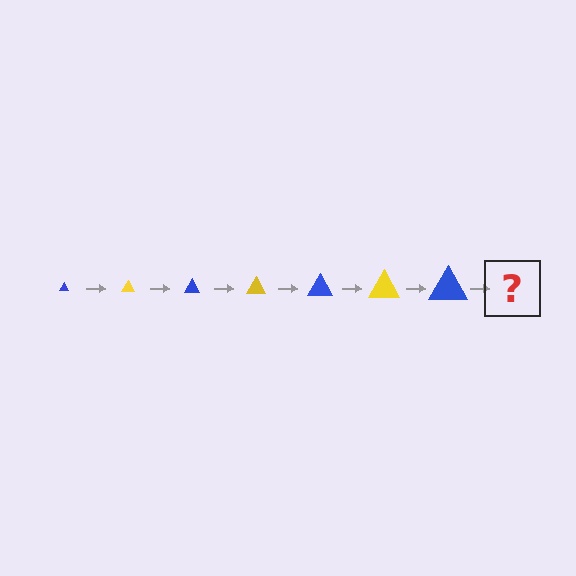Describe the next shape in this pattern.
It should be a yellow triangle, larger than the previous one.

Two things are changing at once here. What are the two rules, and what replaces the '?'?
The two rules are that the triangle grows larger each step and the color cycles through blue and yellow. The '?' should be a yellow triangle, larger than the previous one.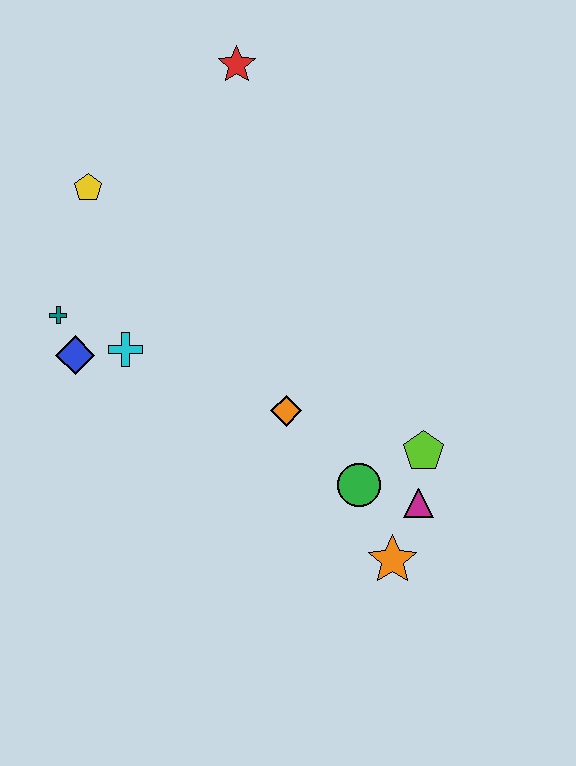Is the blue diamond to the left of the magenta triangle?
Yes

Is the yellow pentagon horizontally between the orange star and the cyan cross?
No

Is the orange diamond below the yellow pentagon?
Yes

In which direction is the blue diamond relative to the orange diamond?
The blue diamond is to the left of the orange diamond.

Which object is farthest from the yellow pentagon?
The orange star is farthest from the yellow pentagon.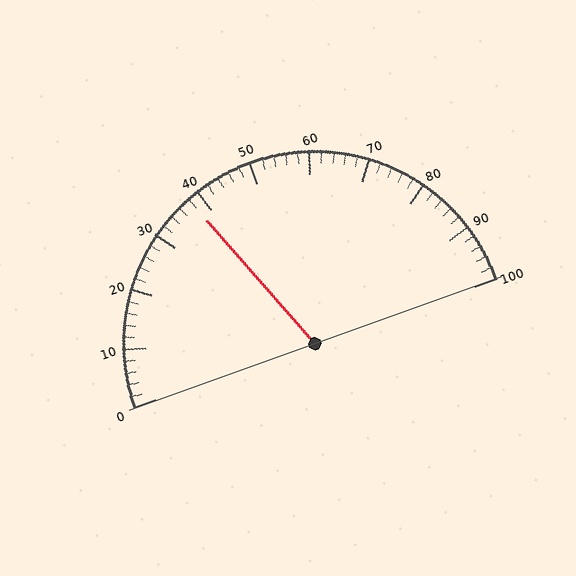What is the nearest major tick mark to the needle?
The nearest major tick mark is 40.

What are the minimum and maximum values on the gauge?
The gauge ranges from 0 to 100.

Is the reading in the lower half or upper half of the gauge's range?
The reading is in the lower half of the range (0 to 100).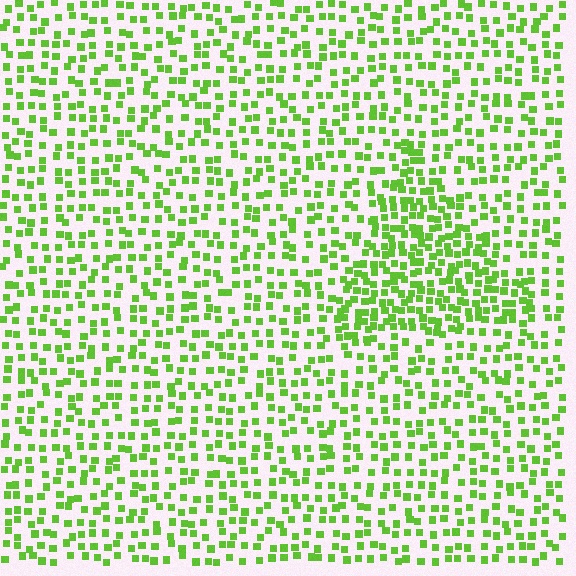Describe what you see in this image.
The image contains small lime elements arranged at two different densities. A triangle-shaped region is visible where the elements are more densely packed than the surrounding area.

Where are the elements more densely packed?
The elements are more densely packed inside the triangle boundary.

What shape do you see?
I see a triangle.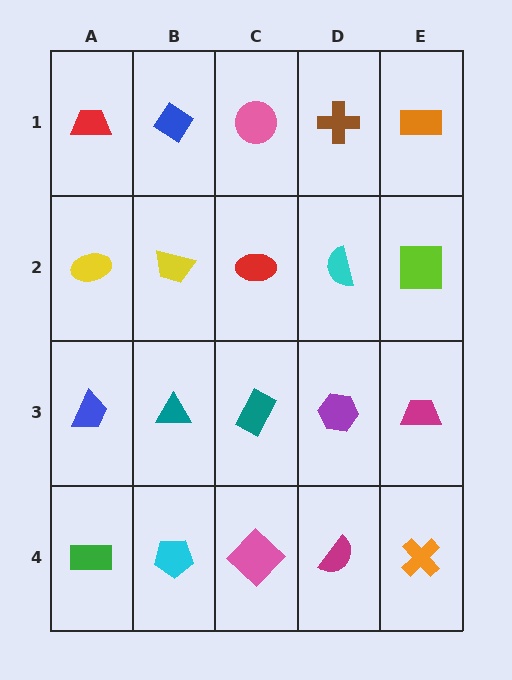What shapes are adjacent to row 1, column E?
A lime square (row 2, column E), a brown cross (row 1, column D).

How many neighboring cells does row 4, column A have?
2.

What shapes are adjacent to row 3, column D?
A cyan semicircle (row 2, column D), a magenta semicircle (row 4, column D), a teal rectangle (row 3, column C), a magenta trapezoid (row 3, column E).